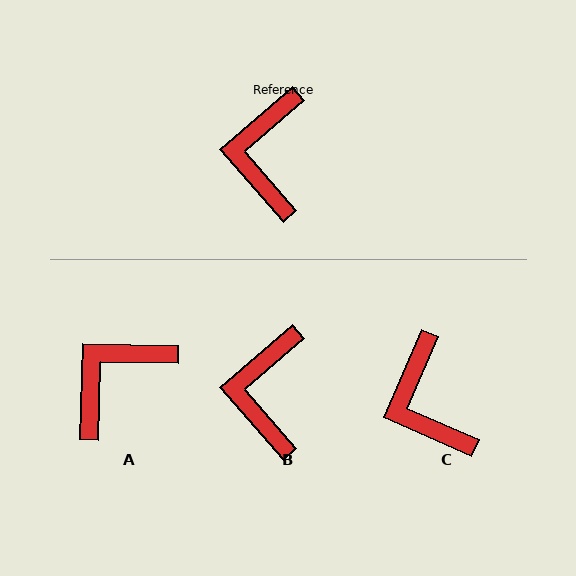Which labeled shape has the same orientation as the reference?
B.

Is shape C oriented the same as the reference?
No, it is off by about 26 degrees.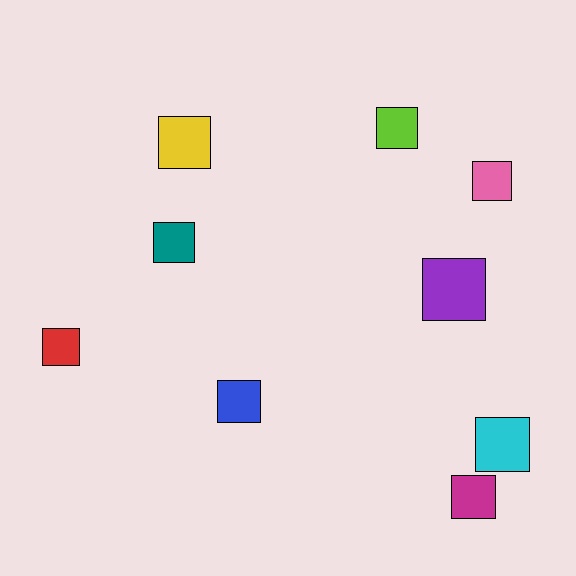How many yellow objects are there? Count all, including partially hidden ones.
There is 1 yellow object.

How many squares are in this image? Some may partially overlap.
There are 9 squares.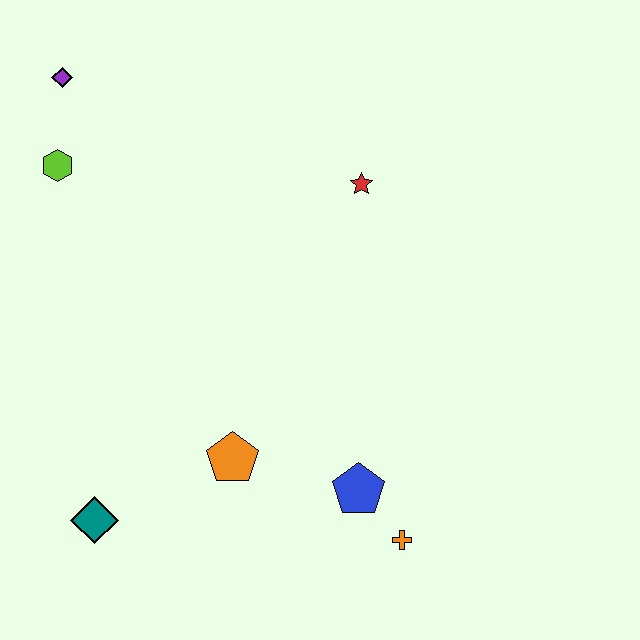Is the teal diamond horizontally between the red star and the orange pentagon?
No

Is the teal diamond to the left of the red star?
Yes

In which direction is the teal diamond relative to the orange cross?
The teal diamond is to the left of the orange cross.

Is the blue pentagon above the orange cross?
Yes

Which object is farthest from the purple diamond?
The orange cross is farthest from the purple diamond.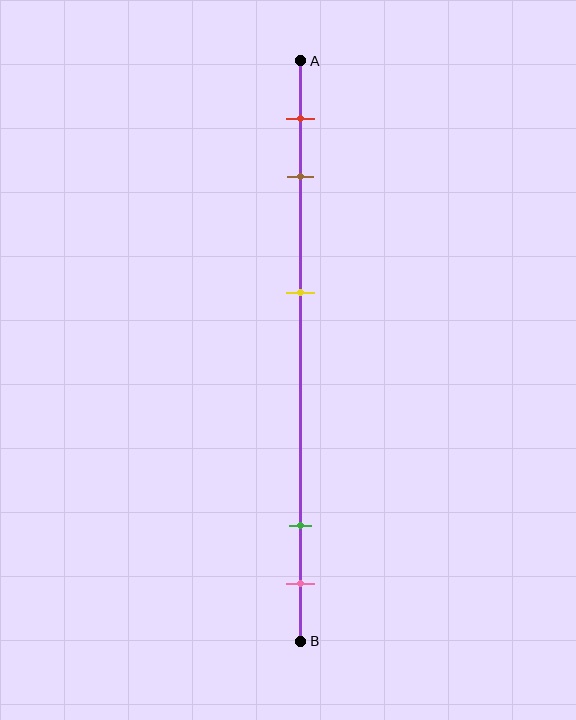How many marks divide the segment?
There are 5 marks dividing the segment.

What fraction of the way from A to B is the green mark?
The green mark is approximately 80% (0.8) of the way from A to B.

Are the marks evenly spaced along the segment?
No, the marks are not evenly spaced.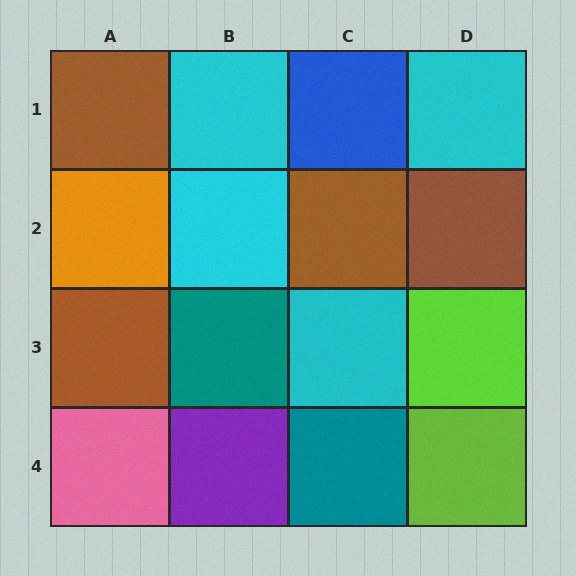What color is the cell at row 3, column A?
Brown.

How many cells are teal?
2 cells are teal.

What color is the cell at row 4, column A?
Pink.